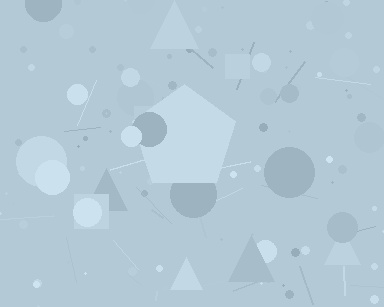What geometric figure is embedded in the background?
A pentagon is embedded in the background.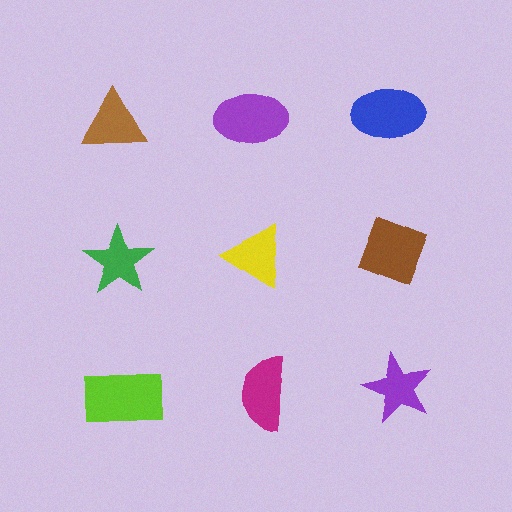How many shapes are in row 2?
3 shapes.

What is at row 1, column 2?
A purple ellipse.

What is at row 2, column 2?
A yellow triangle.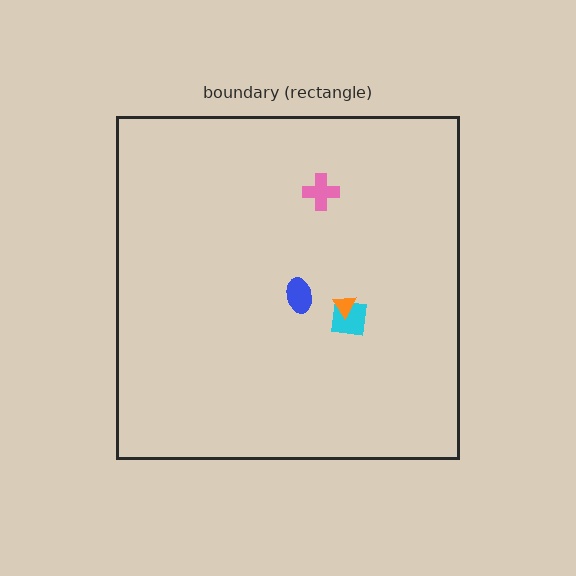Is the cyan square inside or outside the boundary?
Inside.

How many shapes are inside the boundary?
4 inside, 0 outside.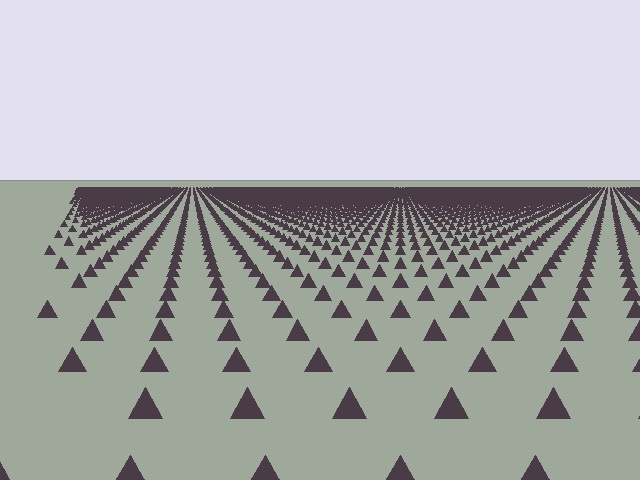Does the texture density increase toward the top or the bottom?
Density increases toward the top.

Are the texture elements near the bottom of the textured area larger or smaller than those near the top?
Larger. Near the bottom, elements are closer to the viewer and appear at a bigger on-screen size.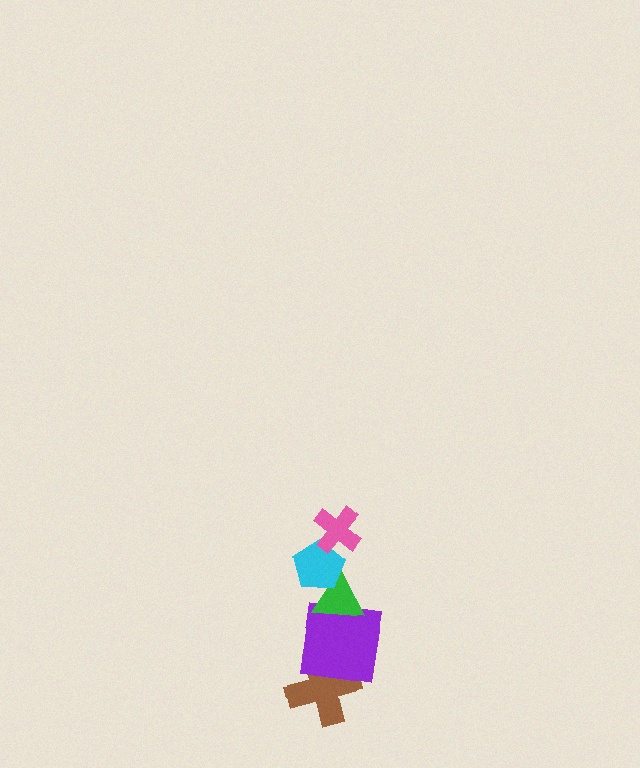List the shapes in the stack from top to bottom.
From top to bottom: the pink cross, the cyan pentagon, the green triangle, the purple square, the brown cross.